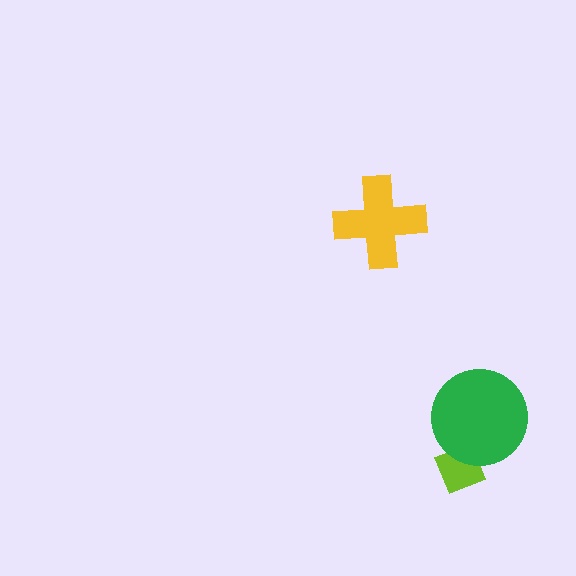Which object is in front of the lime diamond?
The green circle is in front of the lime diamond.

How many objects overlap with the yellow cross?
0 objects overlap with the yellow cross.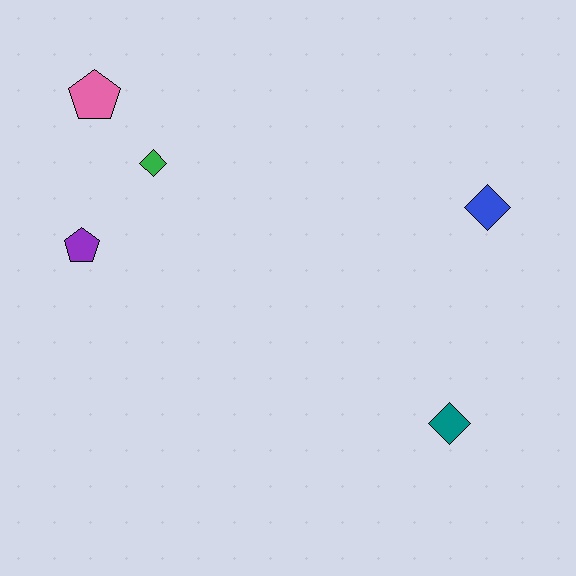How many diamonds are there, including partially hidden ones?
There are 3 diamonds.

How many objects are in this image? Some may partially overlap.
There are 5 objects.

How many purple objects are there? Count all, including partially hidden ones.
There is 1 purple object.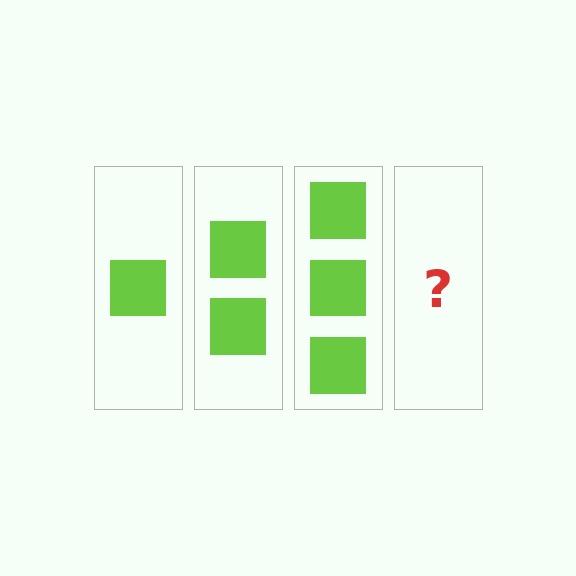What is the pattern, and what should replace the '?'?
The pattern is that each step adds one more square. The '?' should be 4 squares.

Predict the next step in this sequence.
The next step is 4 squares.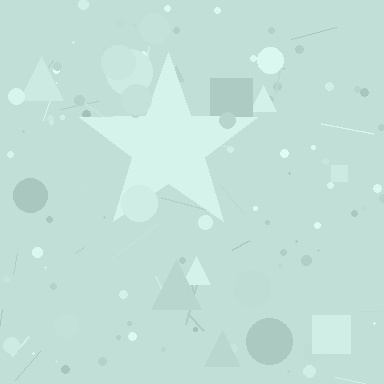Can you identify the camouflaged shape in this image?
The camouflaged shape is a star.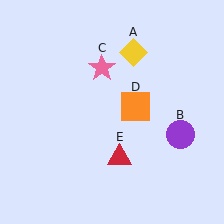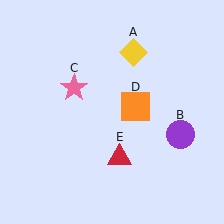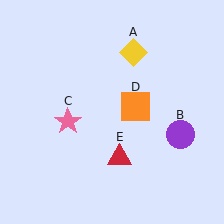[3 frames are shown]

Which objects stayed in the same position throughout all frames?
Yellow diamond (object A) and purple circle (object B) and orange square (object D) and red triangle (object E) remained stationary.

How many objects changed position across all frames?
1 object changed position: pink star (object C).